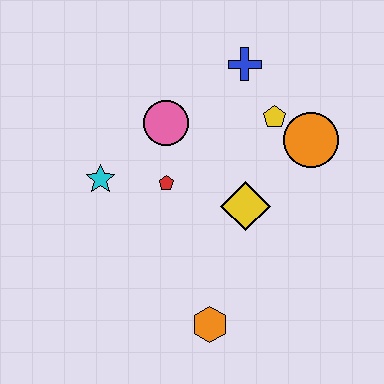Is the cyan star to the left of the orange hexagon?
Yes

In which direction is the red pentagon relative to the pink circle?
The red pentagon is below the pink circle.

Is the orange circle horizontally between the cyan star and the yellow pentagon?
No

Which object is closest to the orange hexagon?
The yellow diamond is closest to the orange hexagon.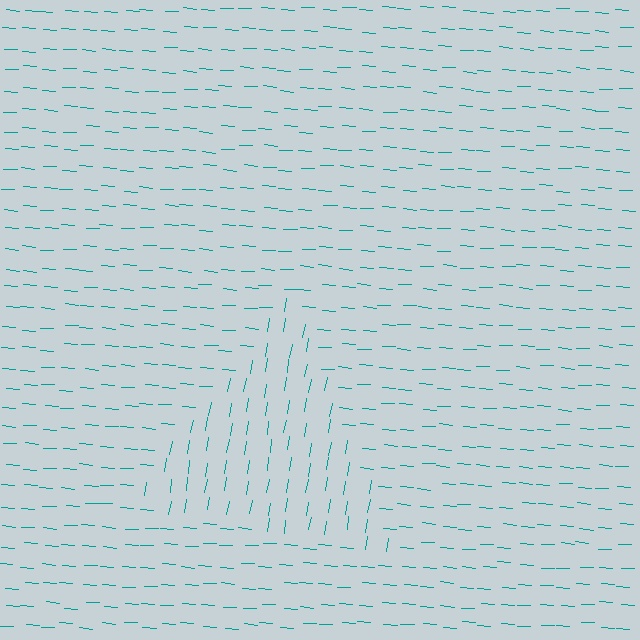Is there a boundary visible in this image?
Yes, there is a texture boundary formed by a change in line orientation.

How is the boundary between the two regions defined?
The boundary is defined purely by a change in line orientation (approximately 84 degrees difference). All lines are the same color and thickness.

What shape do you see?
I see a triangle.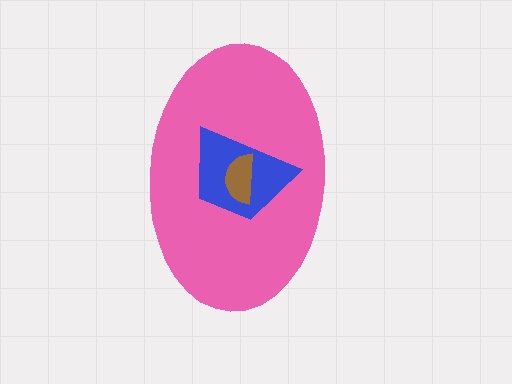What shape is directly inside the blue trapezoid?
The brown semicircle.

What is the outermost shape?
The pink ellipse.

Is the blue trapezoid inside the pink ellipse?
Yes.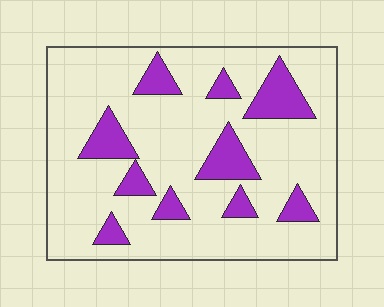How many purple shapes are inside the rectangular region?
10.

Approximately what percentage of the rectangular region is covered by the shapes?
Approximately 20%.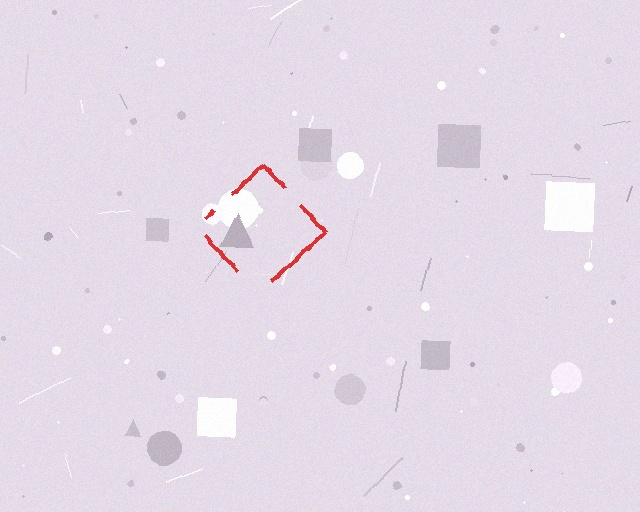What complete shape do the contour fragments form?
The contour fragments form a diamond.